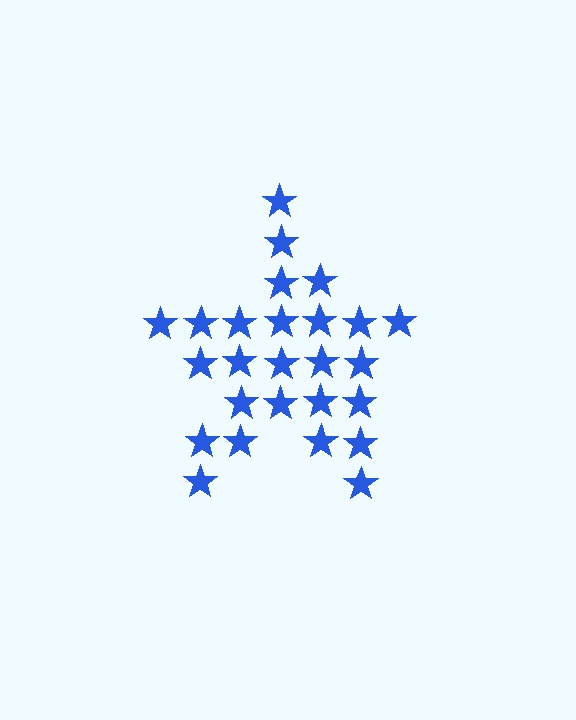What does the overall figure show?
The overall figure shows a star.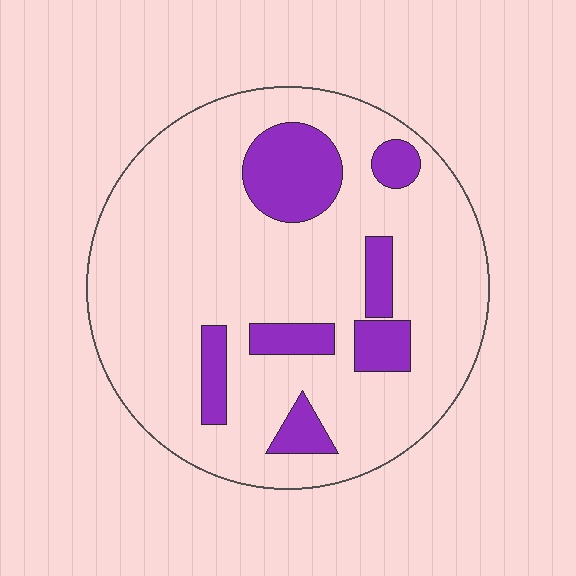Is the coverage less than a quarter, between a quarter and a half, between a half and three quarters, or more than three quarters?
Less than a quarter.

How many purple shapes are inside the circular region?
7.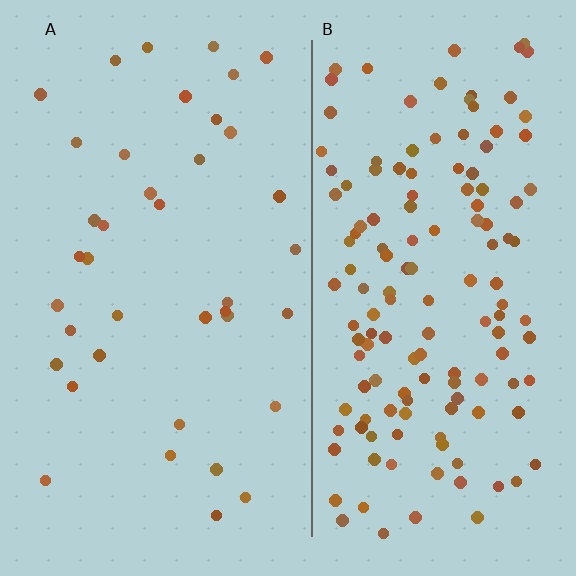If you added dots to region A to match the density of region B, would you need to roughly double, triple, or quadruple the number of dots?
Approximately quadruple.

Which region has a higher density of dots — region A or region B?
B (the right).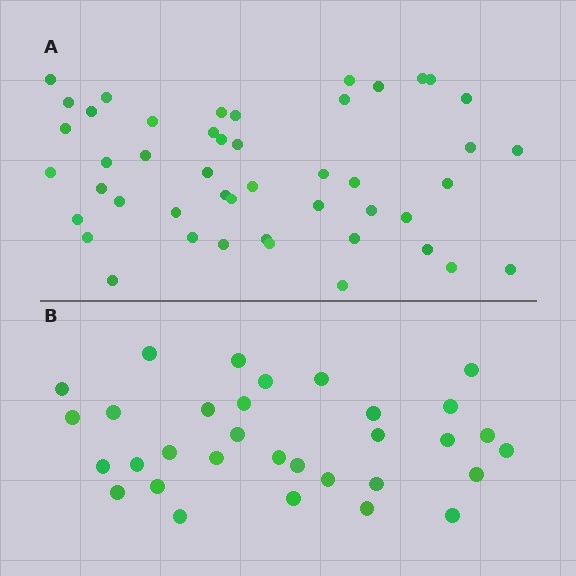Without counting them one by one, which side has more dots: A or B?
Region A (the top region) has more dots.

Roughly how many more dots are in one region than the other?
Region A has approximately 15 more dots than region B.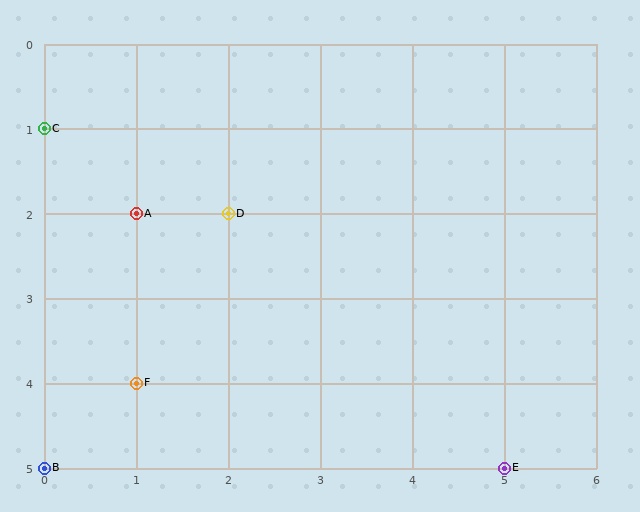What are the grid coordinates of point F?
Point F is at grid coordinates (1, 4).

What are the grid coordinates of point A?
Point A is at grid coordinates (1, 2).